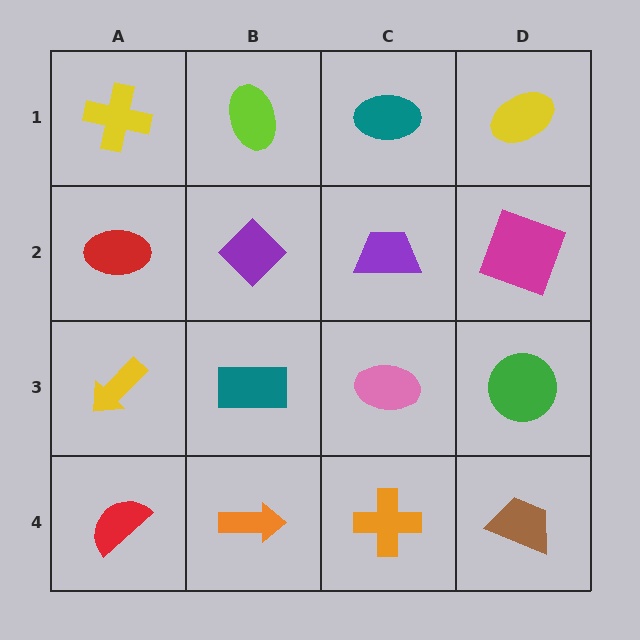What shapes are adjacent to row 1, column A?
A red ellipse (row 2, column A), a lime ellipse (row 1, column B).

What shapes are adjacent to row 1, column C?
A purple trapezoid (row 2, column C), a lime ellipse (row 1, column B), a yellow ellipse (row 1, column D).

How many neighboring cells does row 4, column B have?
3.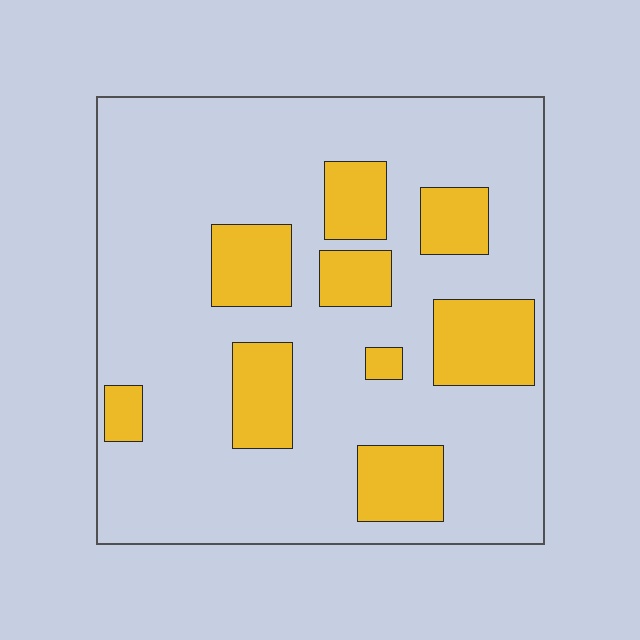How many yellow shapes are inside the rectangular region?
9.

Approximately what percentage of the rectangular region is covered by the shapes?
Approximately 25%.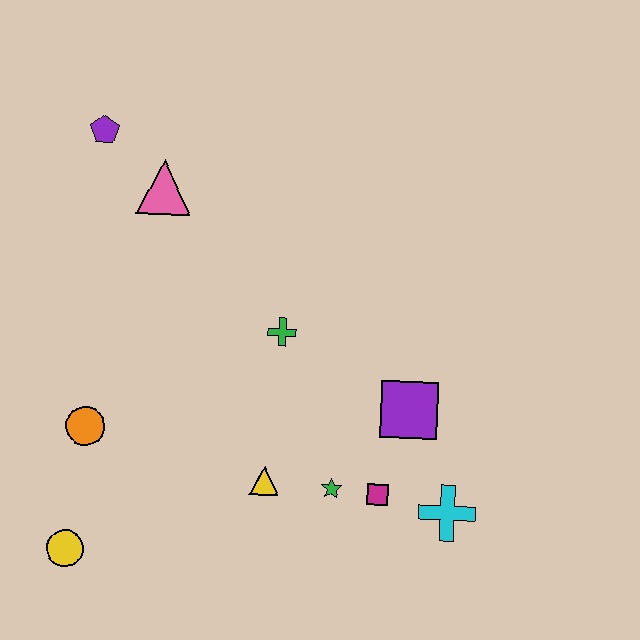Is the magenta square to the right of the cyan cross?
No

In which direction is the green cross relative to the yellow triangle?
The green cross is above the yellow triangle.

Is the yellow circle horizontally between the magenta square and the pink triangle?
No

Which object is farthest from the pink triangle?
The cyan cross is farthest from the pink triangle.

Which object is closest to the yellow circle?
The orange circle is closest to the yellow circle.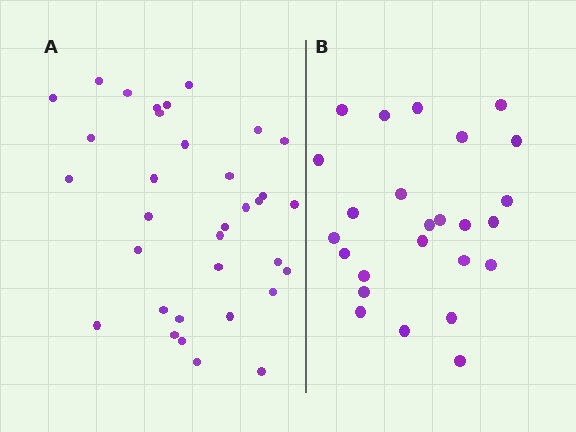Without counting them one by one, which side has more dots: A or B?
Region A (the left region) has more dots.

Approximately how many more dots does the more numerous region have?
Region A has roughly 8 or so more dots than region B.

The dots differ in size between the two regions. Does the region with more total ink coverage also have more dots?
No. Region B has more total ink coverage because its dots are larger, but region A actually contains more individual dots. Total area can be misleading — the number of items is what matters here.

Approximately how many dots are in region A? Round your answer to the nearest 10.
About 30 dots. (The exact count is 34, which rounds to 30.)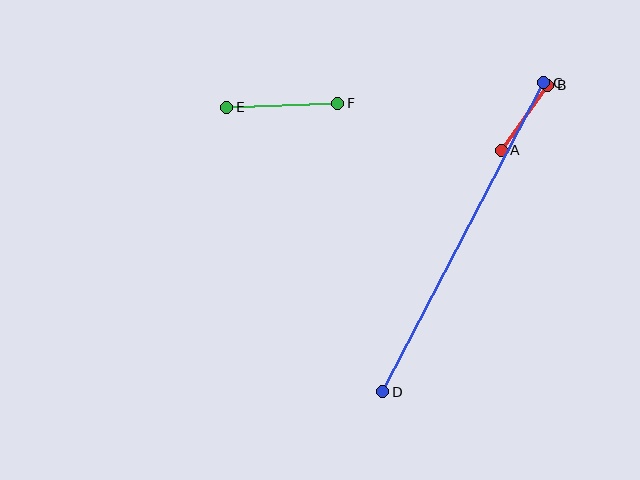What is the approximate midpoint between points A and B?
The midpoint is at approximately (524, 118) pixels.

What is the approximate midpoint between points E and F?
The midpoint is at approximately (282, 105) pixels.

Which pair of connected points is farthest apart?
Points C and D are farthest apart.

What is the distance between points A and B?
The distance is approximately 80 pixels.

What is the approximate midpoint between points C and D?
The midpoint is at approximately (463, 237) pixels.